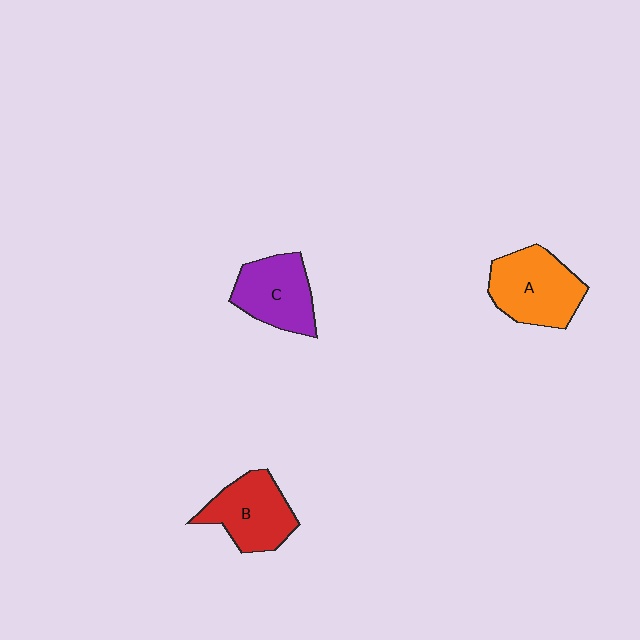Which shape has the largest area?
Shape A (orange).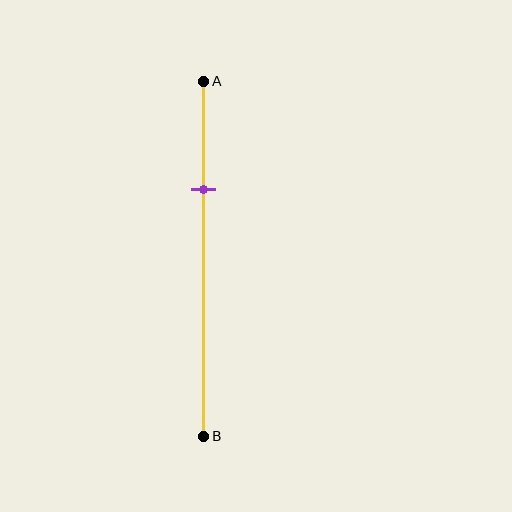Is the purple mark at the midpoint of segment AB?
No, the mark is at about 30% from A, not at the 50% midpoint.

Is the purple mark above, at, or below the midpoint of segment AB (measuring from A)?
The purple mark is above the midpoint of segment AB.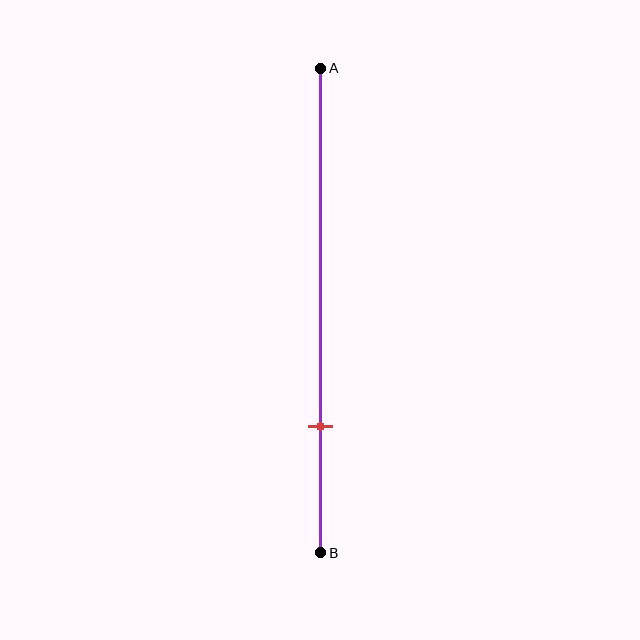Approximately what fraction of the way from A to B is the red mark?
The red mark is approximately 75% of the way from A to B.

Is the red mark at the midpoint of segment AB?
No, the mark is at about 75% from A, not at the 50% midpoint.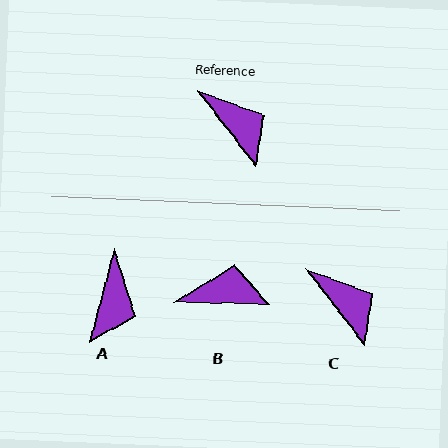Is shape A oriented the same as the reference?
No, it is off by about 53 degrees.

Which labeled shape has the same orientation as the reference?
C.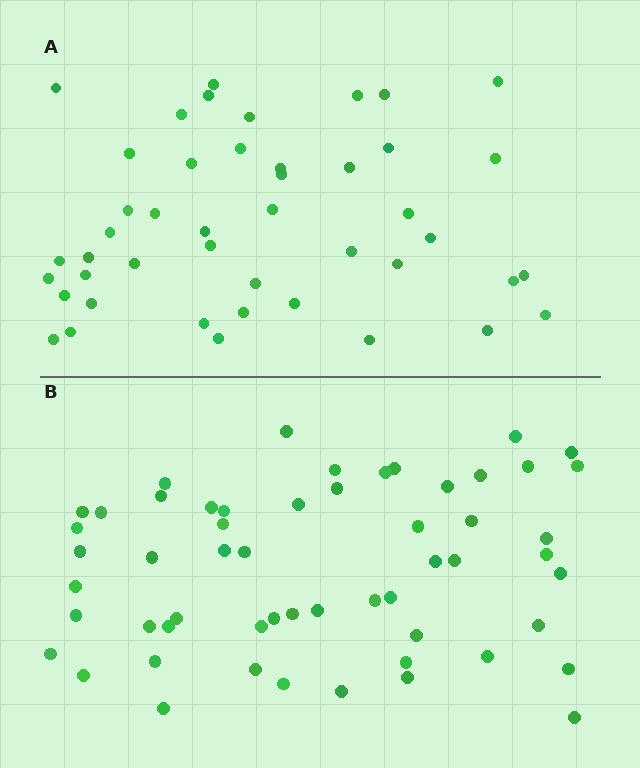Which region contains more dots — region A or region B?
Region B (the bottom region) has more dots.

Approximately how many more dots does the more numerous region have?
Region B has roughly 12 or so more dots than region A.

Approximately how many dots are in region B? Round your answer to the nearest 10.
About 60 dots. (The exact count is 56, which rounds to 60.)